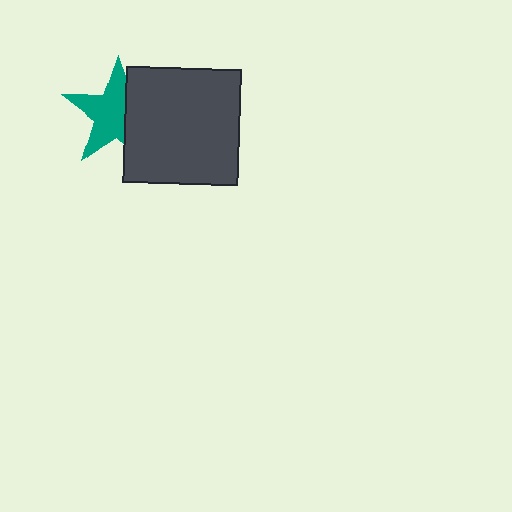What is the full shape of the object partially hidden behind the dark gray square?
The partially hidden object is a teal star.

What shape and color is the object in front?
The object in front is a dark gray square.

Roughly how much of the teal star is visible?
About half of it is visible (roughly 63%).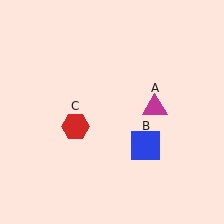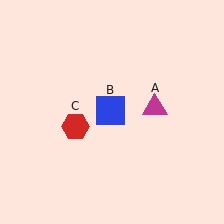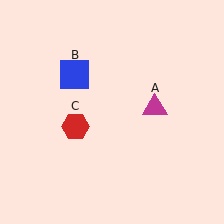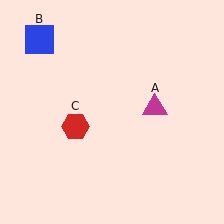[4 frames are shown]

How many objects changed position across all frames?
1 object changed position: blue square (object B).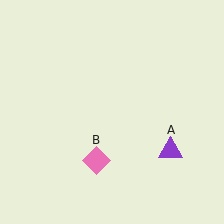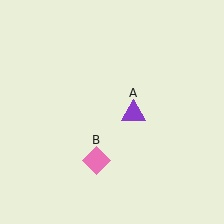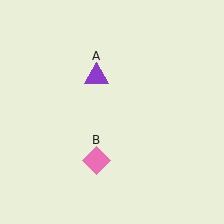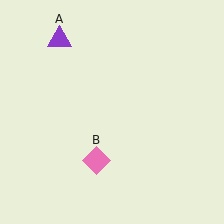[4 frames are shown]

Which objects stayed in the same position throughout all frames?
Pink diamond (object B) remained stationary.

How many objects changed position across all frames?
1 object changed position: purple triangle (object A).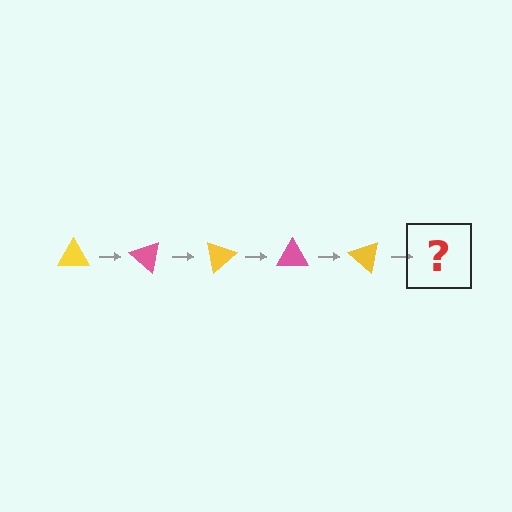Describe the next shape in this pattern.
It should be a pink triangle, rotated 200 degrees from the start.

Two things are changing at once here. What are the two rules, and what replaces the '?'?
The two rules are that it rotates 40 degrees each step and the color cycles through yellow and pink. The '?' should be a pink triangle, rotated 200 degrees from the start.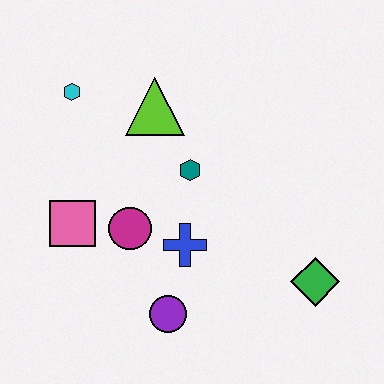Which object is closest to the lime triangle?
The teal hexagon is closest to the lime triangle.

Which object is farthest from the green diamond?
The cyan hexagon is farthest from the green diamond.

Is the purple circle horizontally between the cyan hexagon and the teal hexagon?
Yes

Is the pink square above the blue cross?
Yes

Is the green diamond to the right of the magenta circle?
Yes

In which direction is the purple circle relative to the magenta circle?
The purple circle is below the magenta circle.